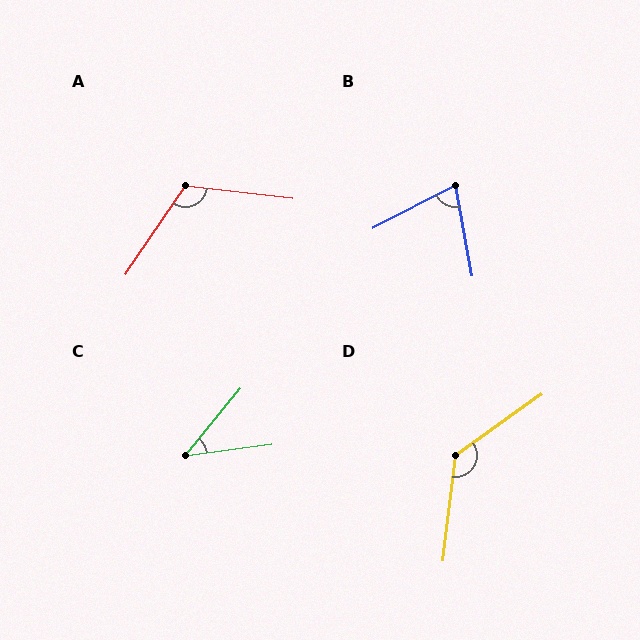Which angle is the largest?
D, at approximately 132 degrees.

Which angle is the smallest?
C, at approximately 43 degrees.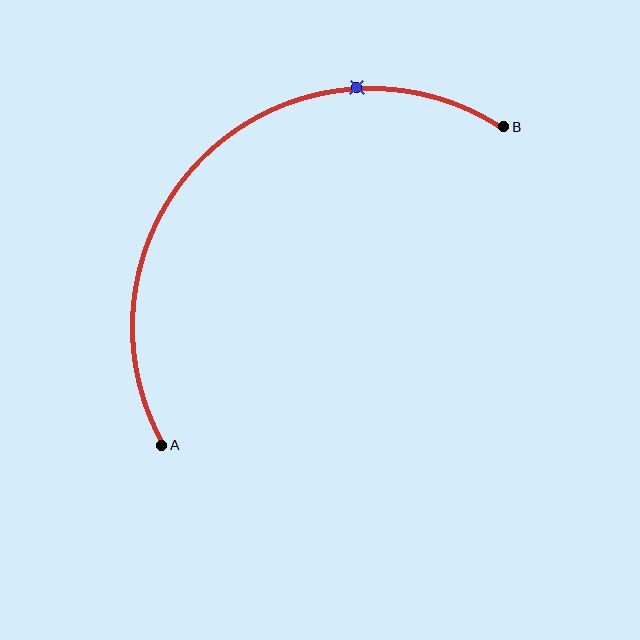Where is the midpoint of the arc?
The arc midpoint is the point on the curve farthest from the straight line joining A and B. It sits above and to the left of that line.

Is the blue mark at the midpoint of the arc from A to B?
No. The blue mark lies on the arc but is closer to endpoint B. The arc midpoint would be at the point on the curve equidistant along the arc from both A and B.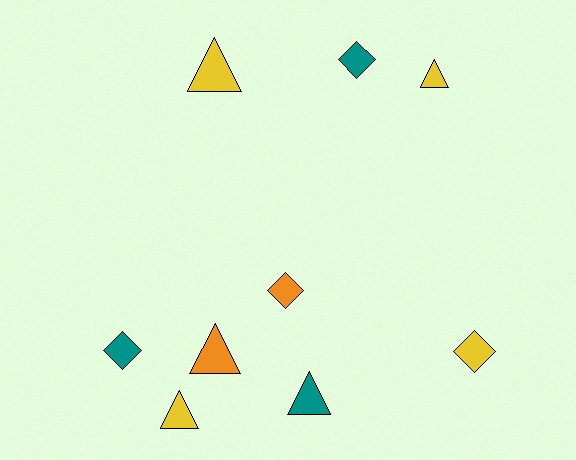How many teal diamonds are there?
There are 2 teal diamonds.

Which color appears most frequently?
Yellow, with 4 objects.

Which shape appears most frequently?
Triangle, with 5 objects.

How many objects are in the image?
There are 9 objects.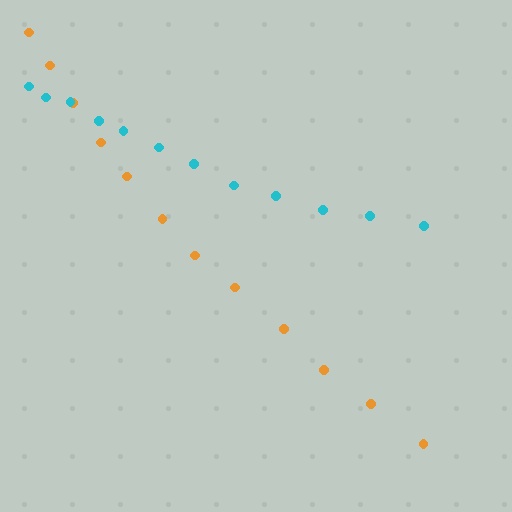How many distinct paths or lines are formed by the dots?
There are 2 distinct paths.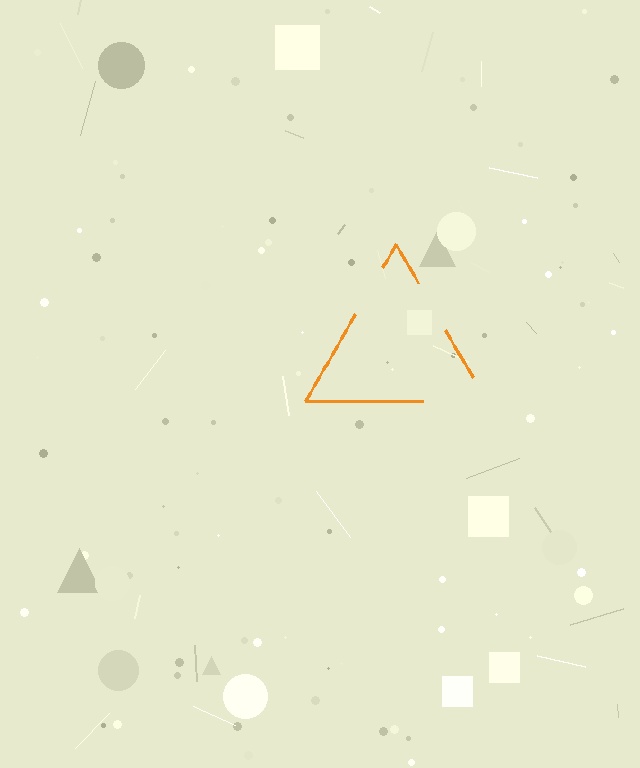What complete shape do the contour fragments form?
The contour fragments form a triangle.